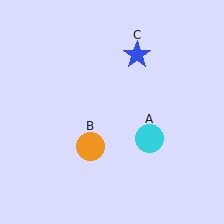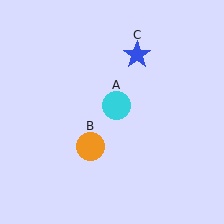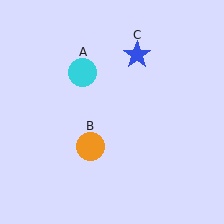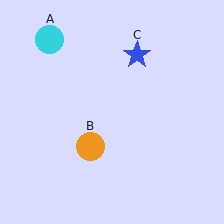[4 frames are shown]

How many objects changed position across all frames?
1 object changed position: cyan circle (object A).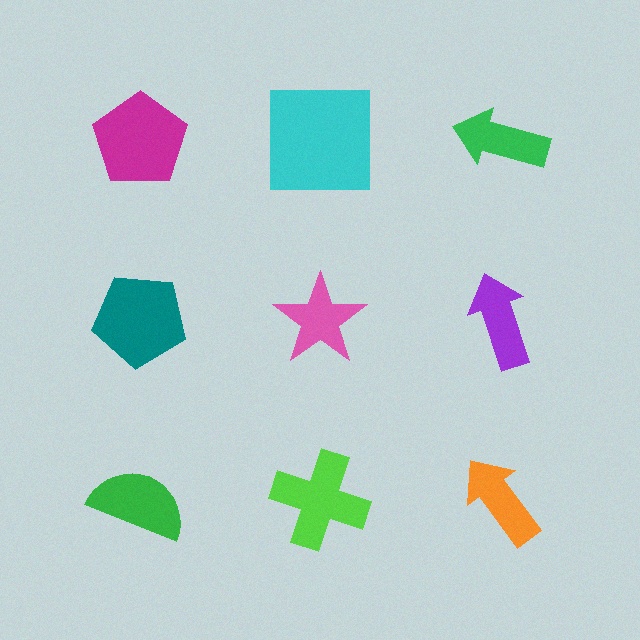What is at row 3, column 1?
A green semicircle.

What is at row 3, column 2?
A lime cross.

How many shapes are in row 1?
3 shapes.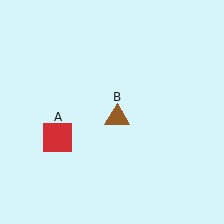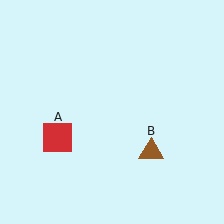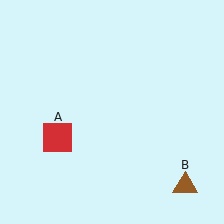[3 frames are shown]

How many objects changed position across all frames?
1 object changed position: brown triangle (object B).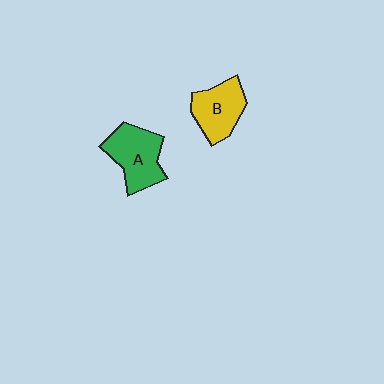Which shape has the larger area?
Shape A (green).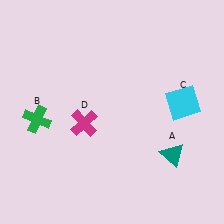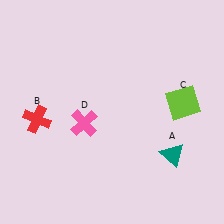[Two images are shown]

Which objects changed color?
B changed from green to red. C changed from cyan to lime. D changed from magenta to pink.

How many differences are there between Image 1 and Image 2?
There are 3 differences between the two images.